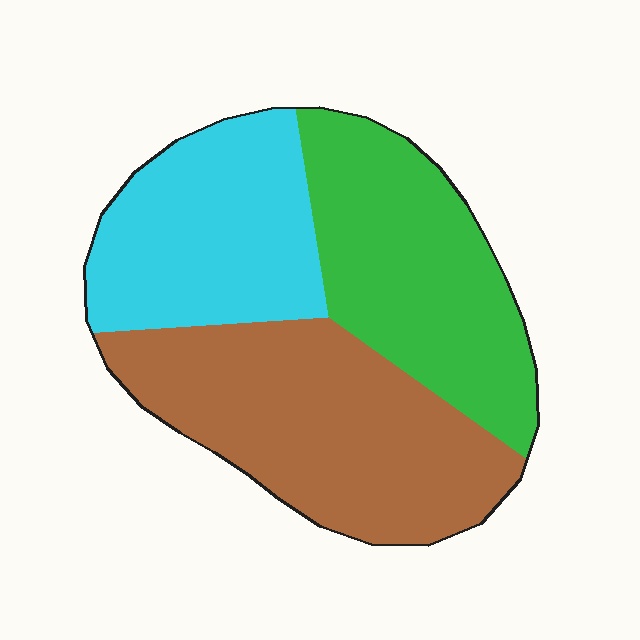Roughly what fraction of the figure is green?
Green takes up between a sixth and a third of the figure.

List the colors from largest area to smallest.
From largest to smallest: brown, green, cyan.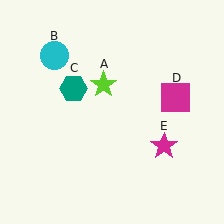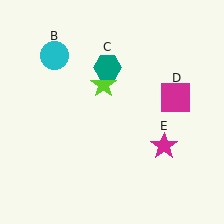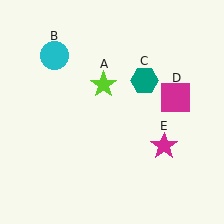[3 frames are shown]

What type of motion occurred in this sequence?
The teal hexagon (object C) rotated clockwise around the center of the scene.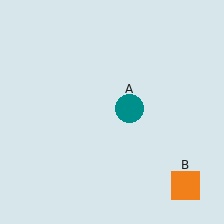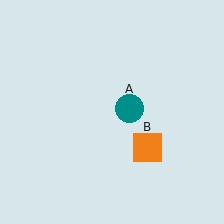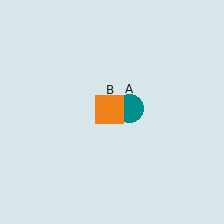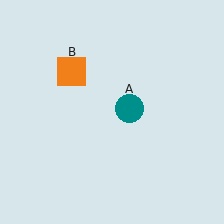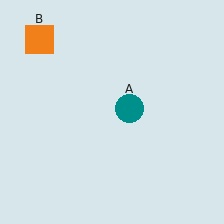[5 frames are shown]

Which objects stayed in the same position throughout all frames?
Teal circle (object A) remained stationary.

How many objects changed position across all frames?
1 object changed position: orange square (object B).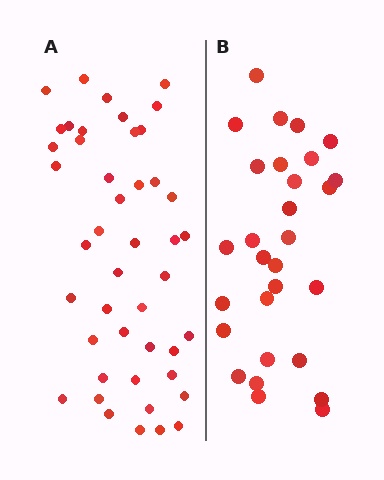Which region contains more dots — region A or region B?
Region A (the left region) has more dots.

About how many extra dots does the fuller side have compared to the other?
Region A has approximately 15 more dots than region B.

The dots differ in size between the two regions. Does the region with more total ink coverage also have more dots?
No. Region B has more total ink coverage because its dots are larger, but region A actually contains more individual dots. Total area can be misleading — the number of items is what matters here.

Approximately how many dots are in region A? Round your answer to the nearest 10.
About 40 dots. (The exact count is 45, which rounds to 40.)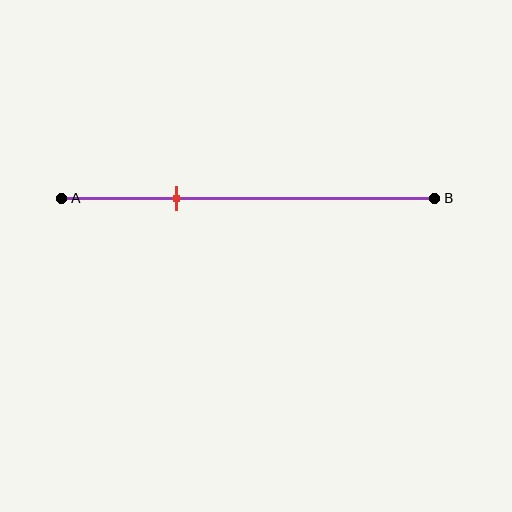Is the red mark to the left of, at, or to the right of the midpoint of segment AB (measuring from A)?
The red mark is to the left of the midpoint of segment AB.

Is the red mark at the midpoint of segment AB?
No, the mark is at about 30% from A, not at the 50% midpoint.